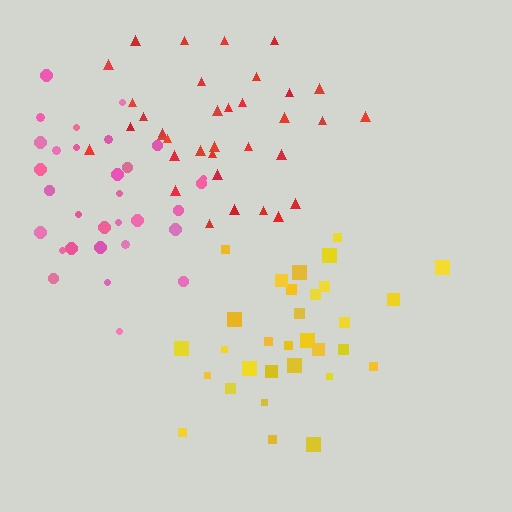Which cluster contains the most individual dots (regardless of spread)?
Red (35).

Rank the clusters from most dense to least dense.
yellow, red, pink.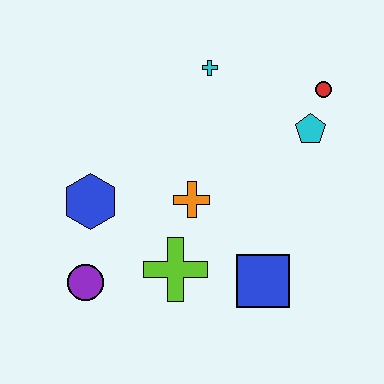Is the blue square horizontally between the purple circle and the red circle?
Yes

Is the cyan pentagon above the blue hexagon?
Yes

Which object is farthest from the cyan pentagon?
The purple circle is farthest from the cyan pentagon.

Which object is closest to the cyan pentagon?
The red circle is closest to the cyan pentagon.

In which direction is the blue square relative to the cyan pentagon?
The blue square is below the cyan pentagon.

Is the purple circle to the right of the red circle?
No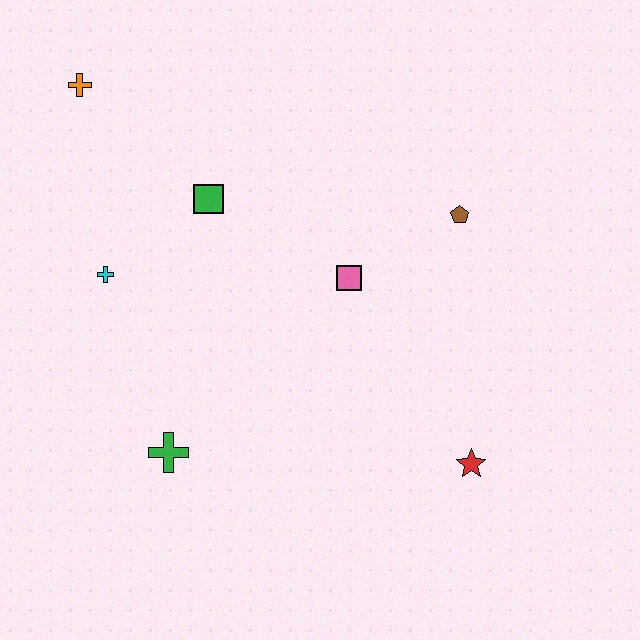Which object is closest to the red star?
The pink square is closest to the red star.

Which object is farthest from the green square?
The red star is farthest from the green square.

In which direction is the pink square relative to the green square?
The pink square is to the right of the green square.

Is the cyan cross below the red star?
No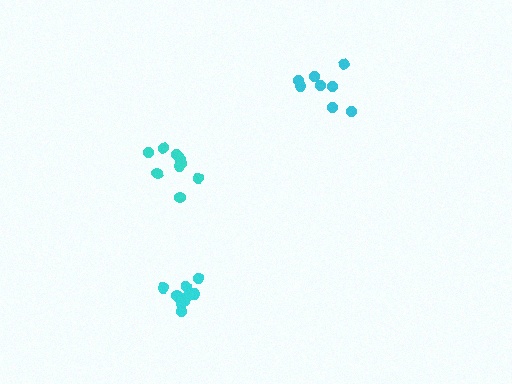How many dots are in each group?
Group 1: 8 dots, Group 2: 10 dots, Group 3: 11 dots (29 total).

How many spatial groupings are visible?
There are 3 spatial groupings.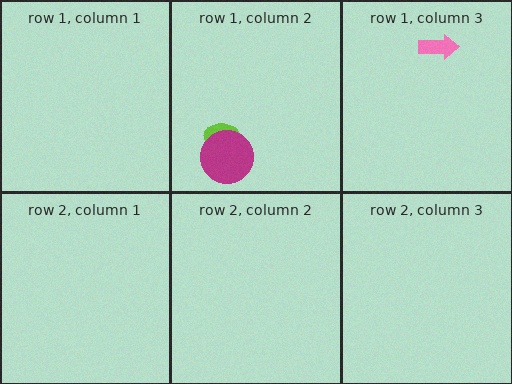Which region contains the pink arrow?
The row 1, column 3 region.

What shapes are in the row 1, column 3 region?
The pink arrow.